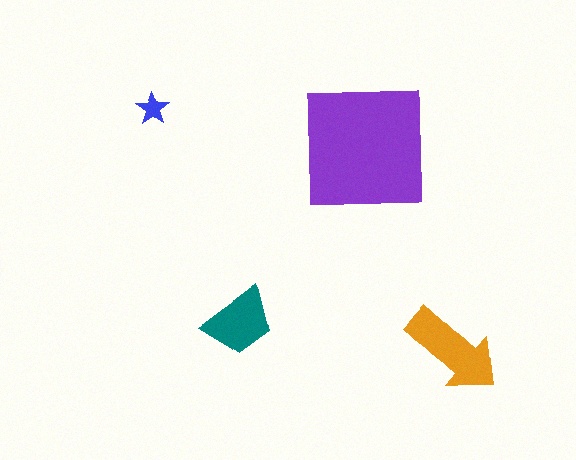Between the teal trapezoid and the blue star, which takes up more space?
The teal trapezoid.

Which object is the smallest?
The blue star.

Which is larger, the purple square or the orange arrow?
The purple square.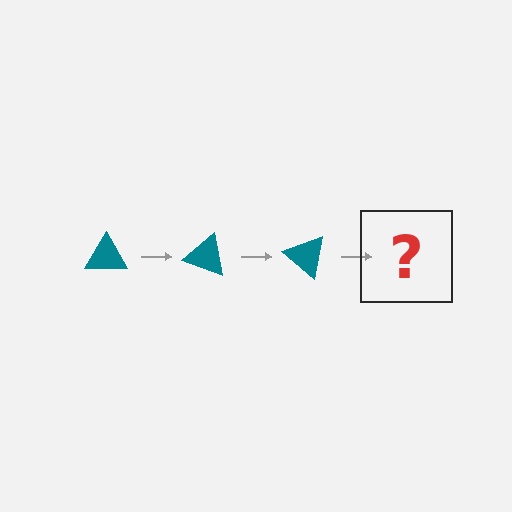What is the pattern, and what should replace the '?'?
The pattern is that the triangle rotates 20 degrees each step. The '?' should be a teal triangle rotated 60 degrees.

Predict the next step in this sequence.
The next step is a teal triangle rotated 60 degrees.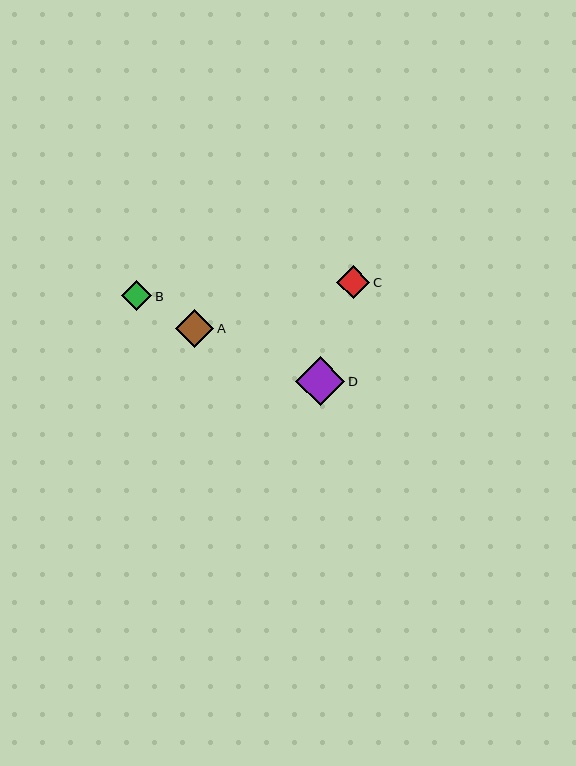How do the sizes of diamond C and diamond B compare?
Diamond C and diamond B are approximately the same size.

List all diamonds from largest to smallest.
From largest to smallest: D, A, C, B.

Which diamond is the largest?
Diamond D is the largest with a size of approximately 49 pixels.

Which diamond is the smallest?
Diamond B is the smallest with a size of approximately 30 pixels.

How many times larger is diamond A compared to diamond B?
Diamond A is approximately 1.3 times the size of diamond B.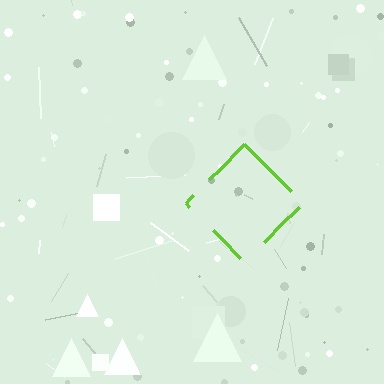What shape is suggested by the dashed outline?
The dashed outline suggests a diamond.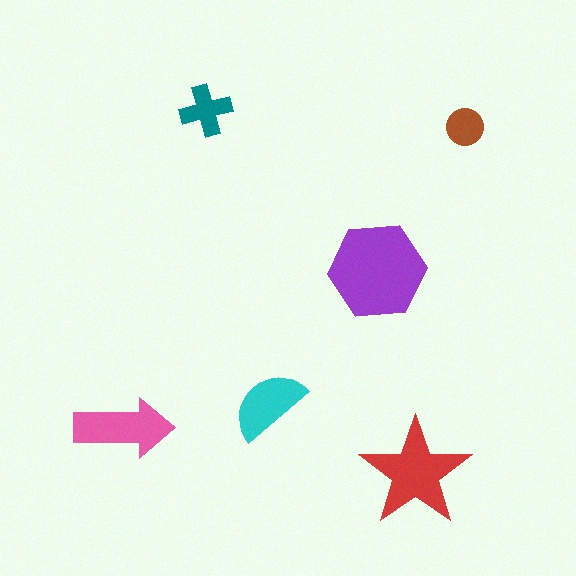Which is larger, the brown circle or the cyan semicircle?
The cyan semicircle.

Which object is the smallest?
The brown circle.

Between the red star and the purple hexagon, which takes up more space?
The purple hexagon.